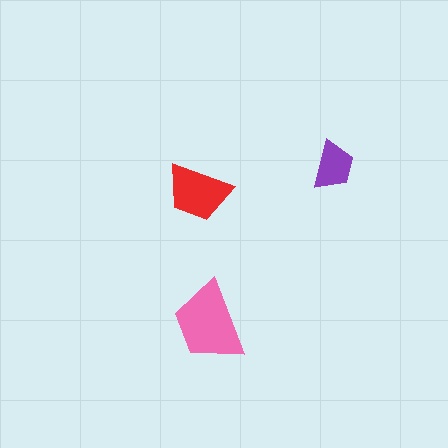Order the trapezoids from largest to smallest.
the pink one, the red one, the purple one.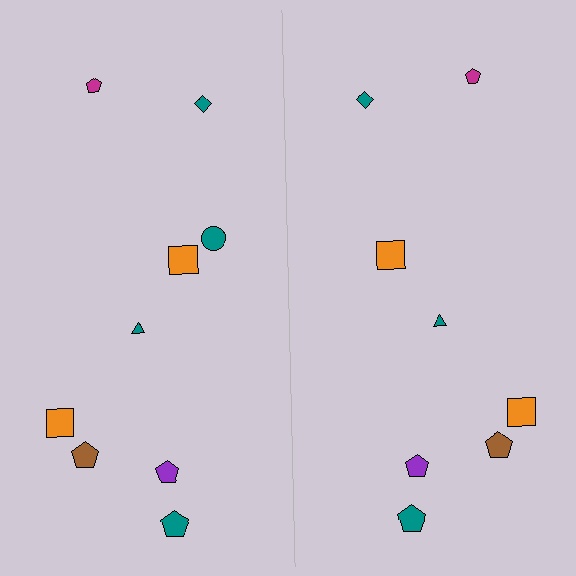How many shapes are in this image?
There are 17 shapes in this image.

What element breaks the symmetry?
A teal circle is missing from the right side.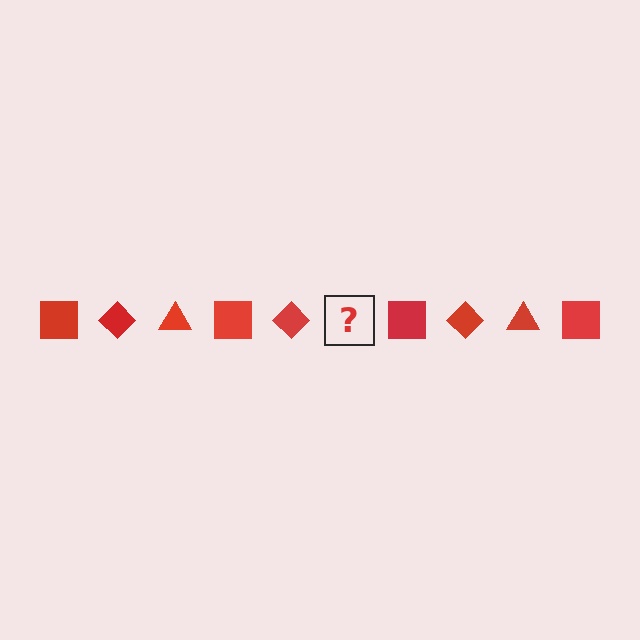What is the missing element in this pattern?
The missing element is a red triangle.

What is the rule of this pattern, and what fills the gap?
The rule is that the pattern cycles through square, diamond, triangle shapes in red. The gap should be filled with a red triangle.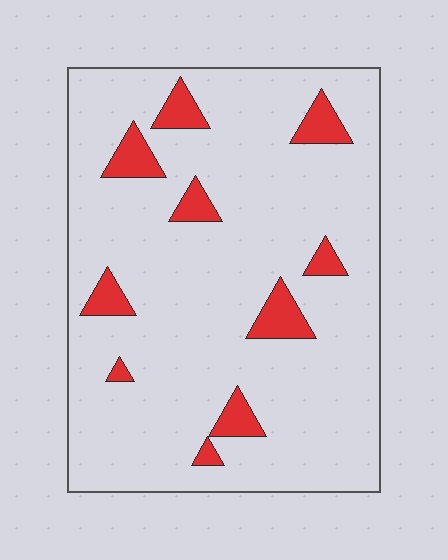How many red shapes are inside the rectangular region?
10.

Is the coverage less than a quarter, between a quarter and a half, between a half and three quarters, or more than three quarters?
Less than a quarter.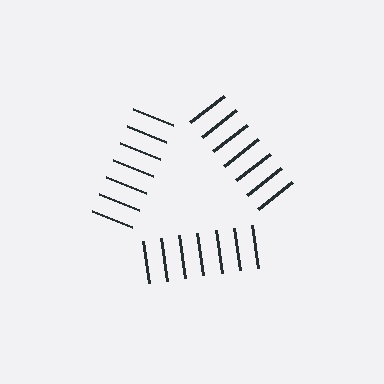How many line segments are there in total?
21 — 7 along each of the 3 edges.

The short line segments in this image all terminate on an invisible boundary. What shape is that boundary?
An illusory triangle — the line segments terminate on its edges but no continuous stroke is drawn.